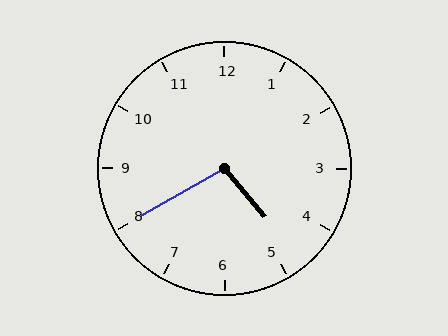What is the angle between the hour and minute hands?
Approximately 100 degrees.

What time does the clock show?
4:40.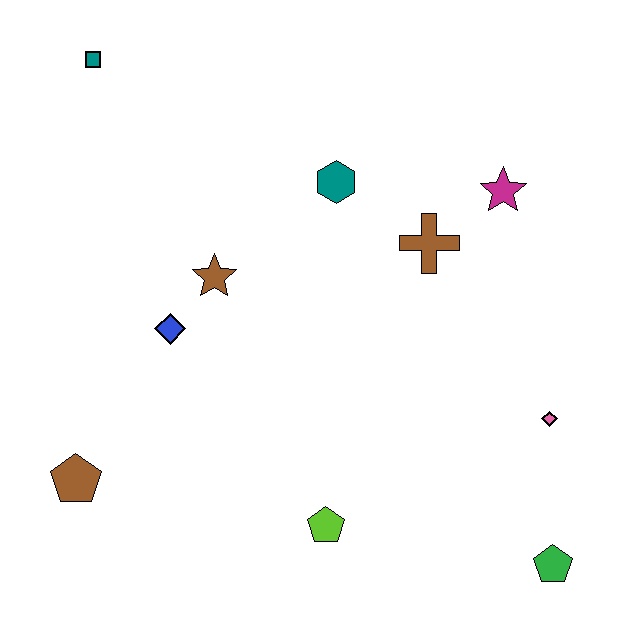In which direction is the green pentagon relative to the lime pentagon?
The green pentagon is to the right of the lime pentagon.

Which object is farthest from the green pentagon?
The teal square is farthest from the green pentagon.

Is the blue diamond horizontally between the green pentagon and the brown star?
No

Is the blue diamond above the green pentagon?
Yes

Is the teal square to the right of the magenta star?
No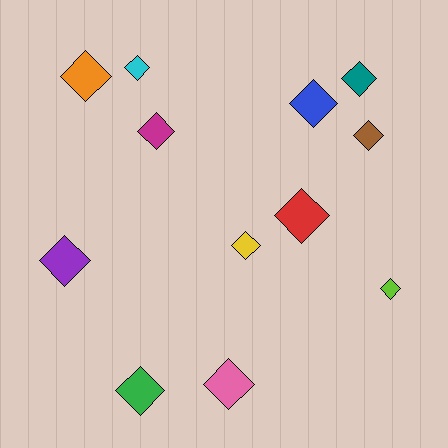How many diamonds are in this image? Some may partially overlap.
There are 12 diamonds.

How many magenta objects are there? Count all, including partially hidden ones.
There is 1 magenta object.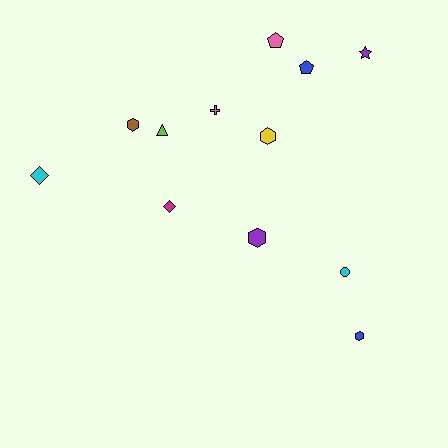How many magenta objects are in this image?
There is 1 magenta object.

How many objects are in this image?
There are 12 objects.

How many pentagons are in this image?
There are 2 pentagons.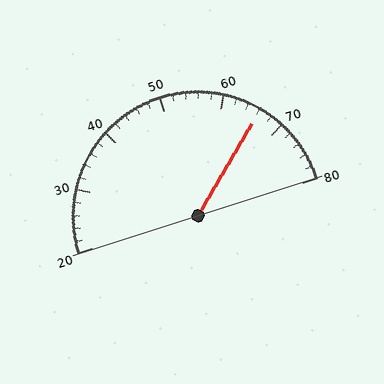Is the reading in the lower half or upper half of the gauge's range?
The reading is in the upper half of the range (20 to 80).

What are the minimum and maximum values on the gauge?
The gauge ranges from 20 to 80.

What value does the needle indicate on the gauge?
The needle indicates approximately 66.